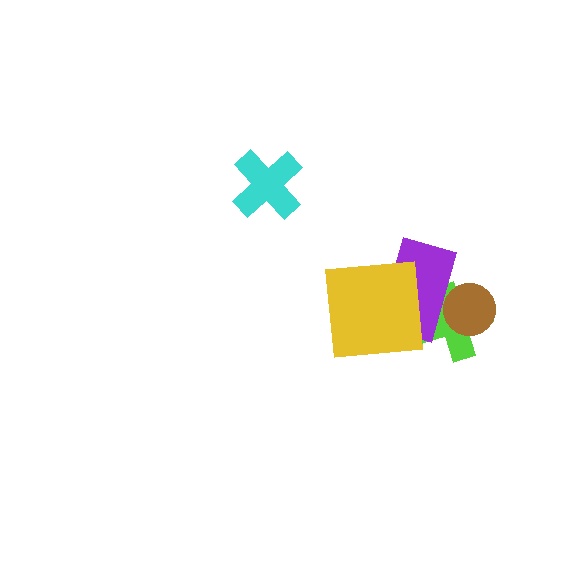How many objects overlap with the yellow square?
1 object overlaps with the yellow square.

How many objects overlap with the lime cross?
2 objects overlap with the lime cross.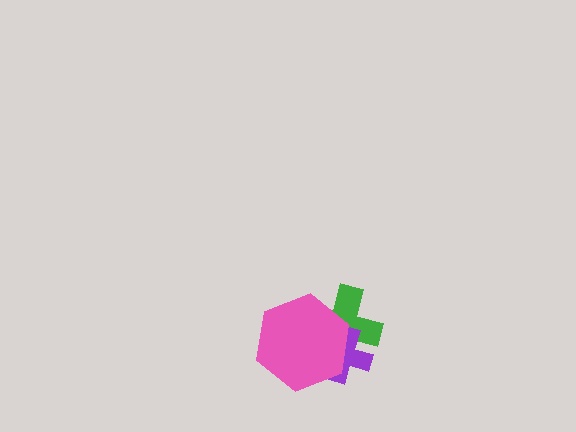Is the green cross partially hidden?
Yes, it is partially covered by another shape.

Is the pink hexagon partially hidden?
No, no other shape covers it.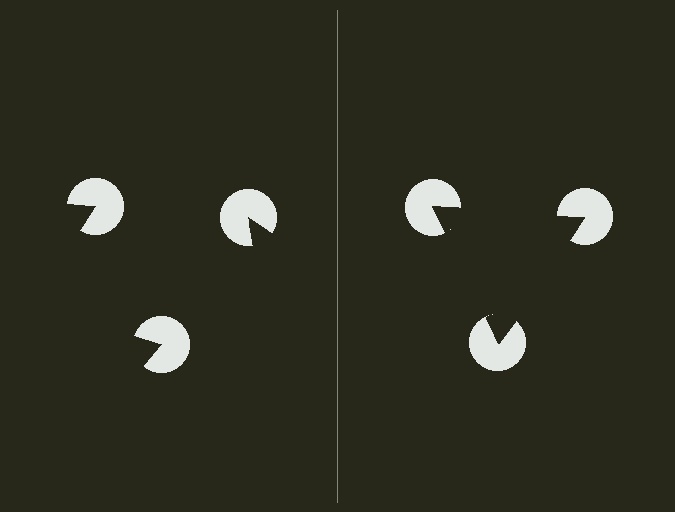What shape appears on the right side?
An illusory triangle.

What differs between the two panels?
The pac-man discs are positioned identically on both sides; only the wedge orientations differ. On the right they align to a triangle; on the left they are misaligned.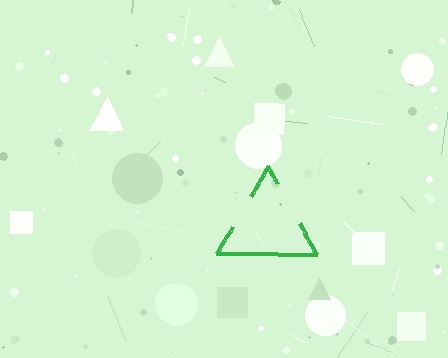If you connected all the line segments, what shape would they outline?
They would outline a triangle.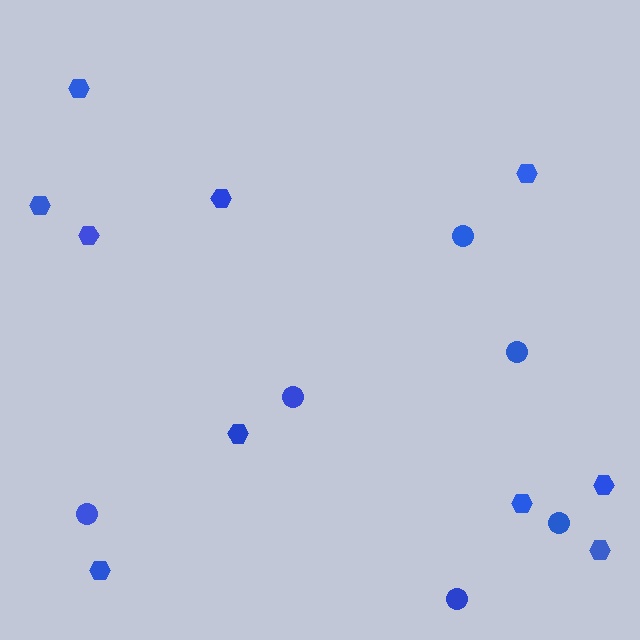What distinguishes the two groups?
There are 2 groups: one group of hexagons (10) and one group of circles (6).